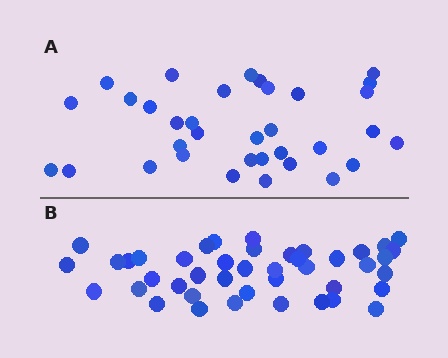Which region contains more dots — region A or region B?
Region B (the bottom region) has more dots.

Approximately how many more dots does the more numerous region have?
Region B has roughly 8 or so more dots than region A.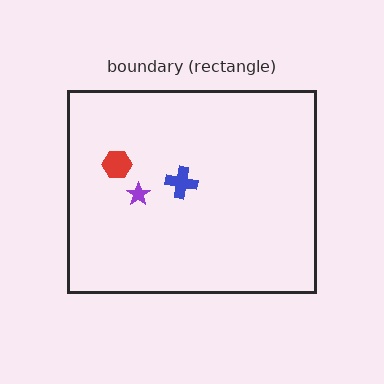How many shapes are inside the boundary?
3 inside, 0 outside.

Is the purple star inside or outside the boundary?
Inside.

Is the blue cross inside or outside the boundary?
Inside.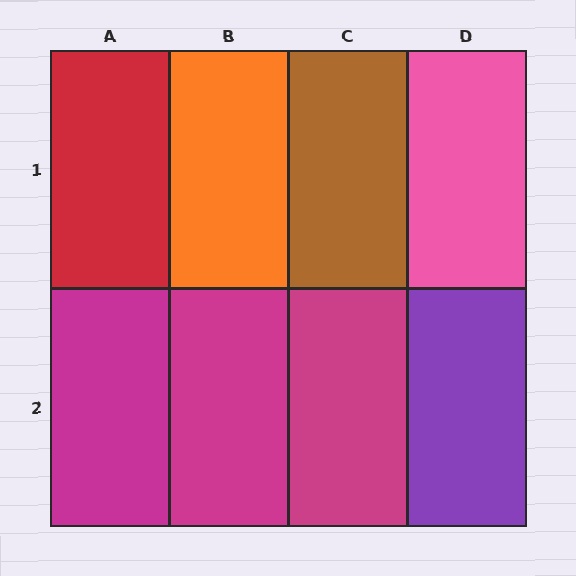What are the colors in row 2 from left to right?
Magenta, magenta, magenta, purple.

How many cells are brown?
1 cell is brown.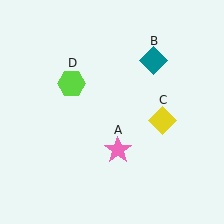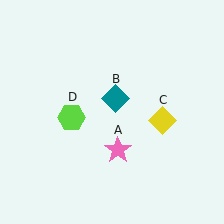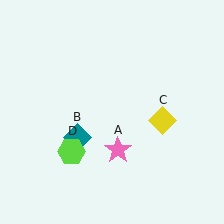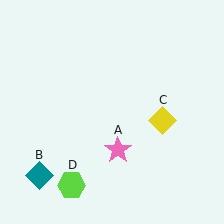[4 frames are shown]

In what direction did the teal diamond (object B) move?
The teal diamond (object B) moved down and to the left.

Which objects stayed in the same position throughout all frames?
Pink star (object A) and yellow diamond (object C) remained stationary.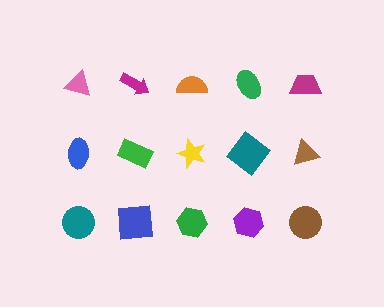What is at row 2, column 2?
A green rectangle.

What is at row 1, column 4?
A green ellipse.